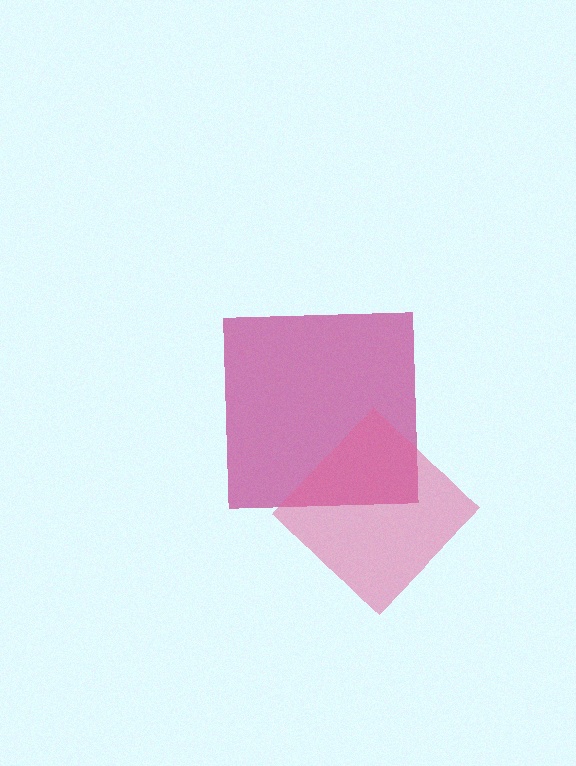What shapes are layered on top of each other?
The layered shapes are: a magenta square, a pink diamond.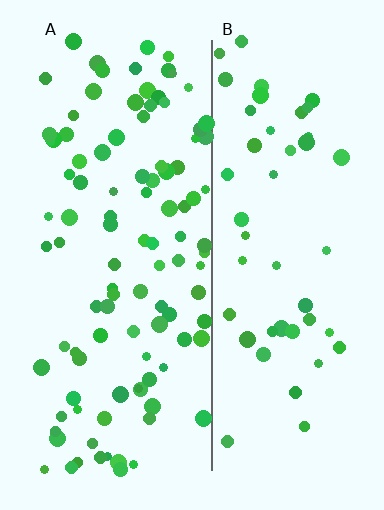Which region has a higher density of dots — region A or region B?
A (the left).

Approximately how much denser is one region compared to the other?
Approximately 2.1× — region A over region B.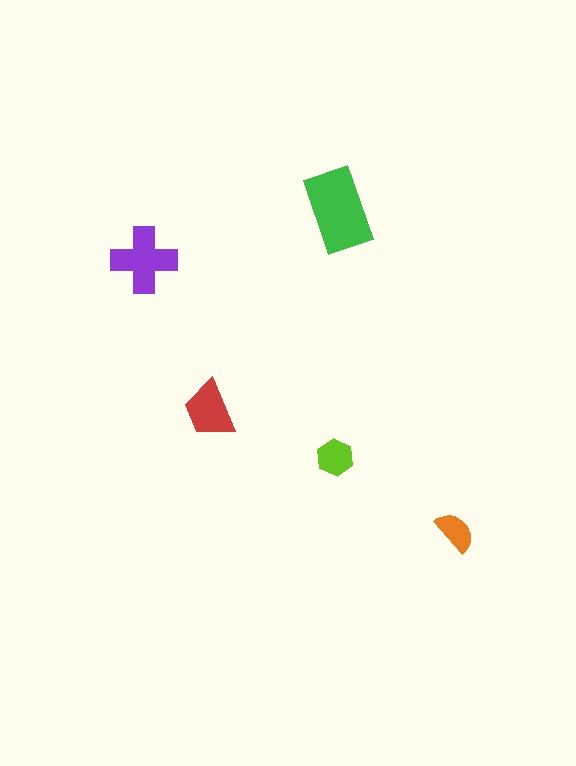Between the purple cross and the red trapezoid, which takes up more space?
The purple cross.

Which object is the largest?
The green rectangle.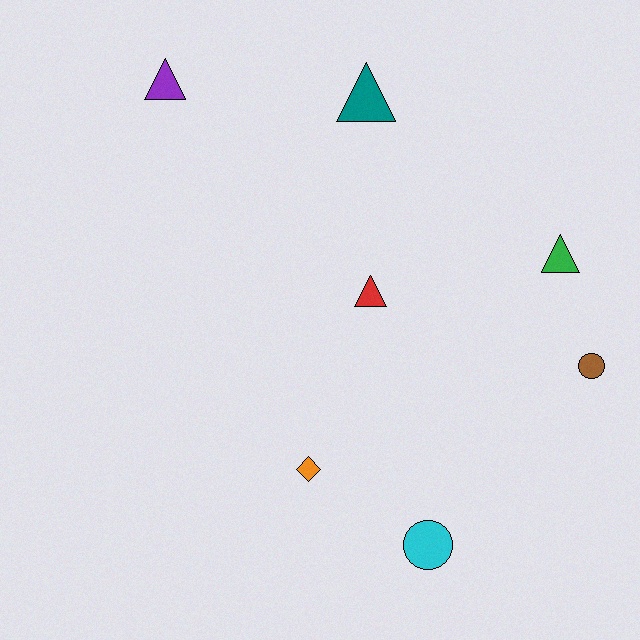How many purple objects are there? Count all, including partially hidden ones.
There is 1 purple object.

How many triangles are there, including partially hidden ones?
There are 4 triangles.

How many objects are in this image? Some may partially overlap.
There are 7 objects.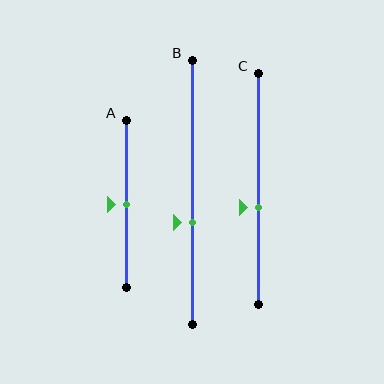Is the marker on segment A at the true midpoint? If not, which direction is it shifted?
Yes, the marker on segment A is at the true midpoint.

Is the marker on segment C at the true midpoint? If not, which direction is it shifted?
No, the marker on segment C is shifted downward by about 8% of the segment length.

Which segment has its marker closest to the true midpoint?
Segment A has its marker closest to the true midpoint.